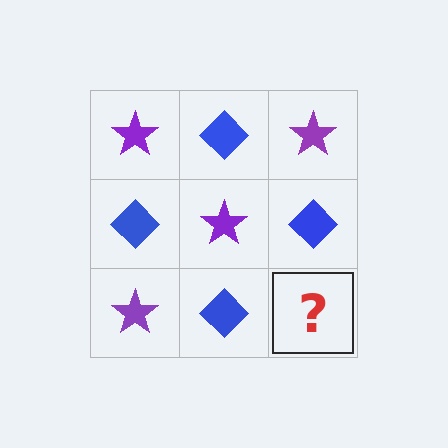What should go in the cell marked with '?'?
The missing cell should contain a purple star.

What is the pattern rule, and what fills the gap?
The rule is that it alternates purple star and blue diamond in a checkerboard pattern. The gap should be filled with a purple star.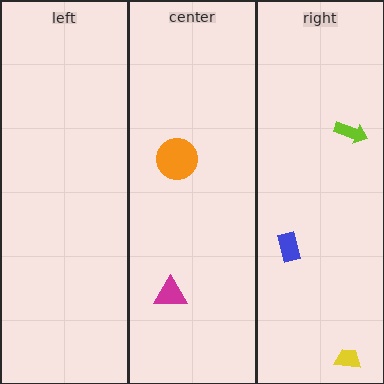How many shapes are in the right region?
3.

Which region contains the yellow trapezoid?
The right region.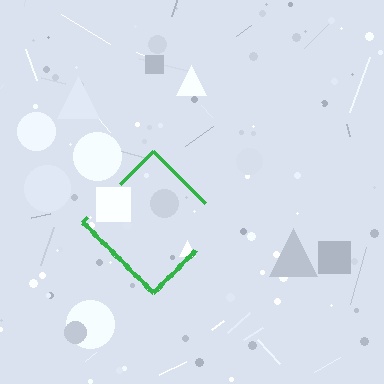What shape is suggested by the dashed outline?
The dashed outline suggests a diamond.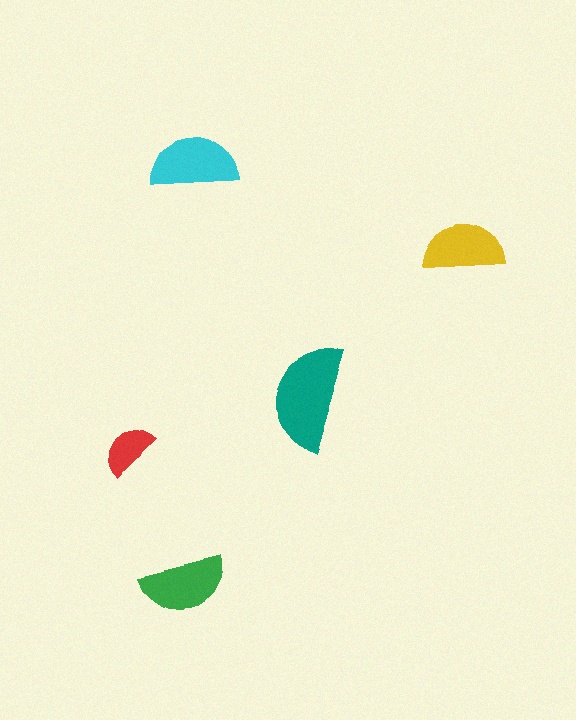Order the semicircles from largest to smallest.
the teal one, the cyan one, the green one, the yellow one, the red one.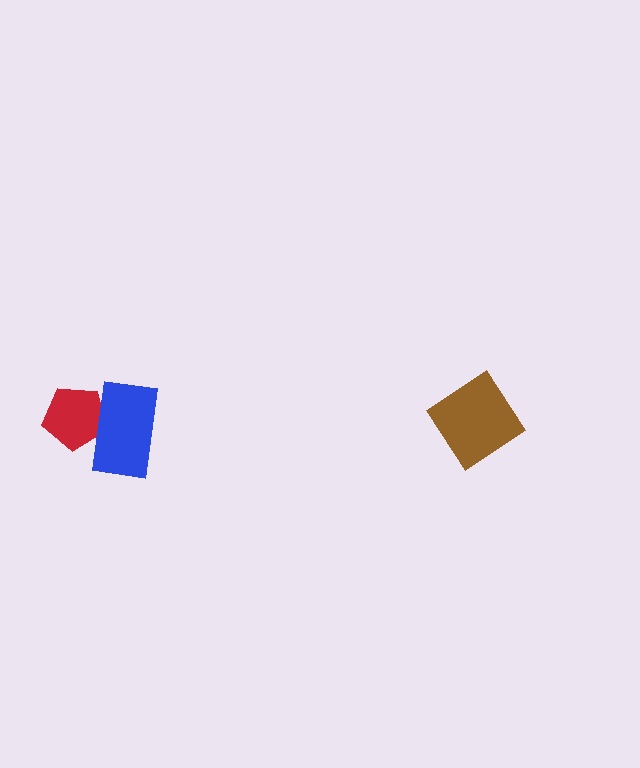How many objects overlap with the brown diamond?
0 objects overlap with the brown diamond.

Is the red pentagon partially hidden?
Yes, it is partially covered by another shape.